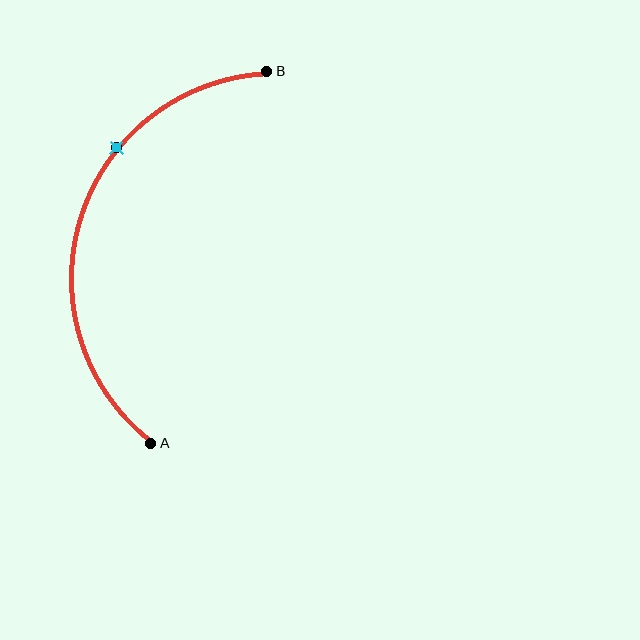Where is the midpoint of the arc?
The arc midpoint is the point on the curve farthest from the straight line joining A and B. It sits to the left of that line.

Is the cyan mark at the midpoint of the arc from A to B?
No. The cyan mark lies on the arc but is closer to endpoint B. The arc midpoint would be at the point on the curve equidistant along the arc from both A and B.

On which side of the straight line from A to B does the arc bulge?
The arc bulges to the left of the straight line connecting A and B.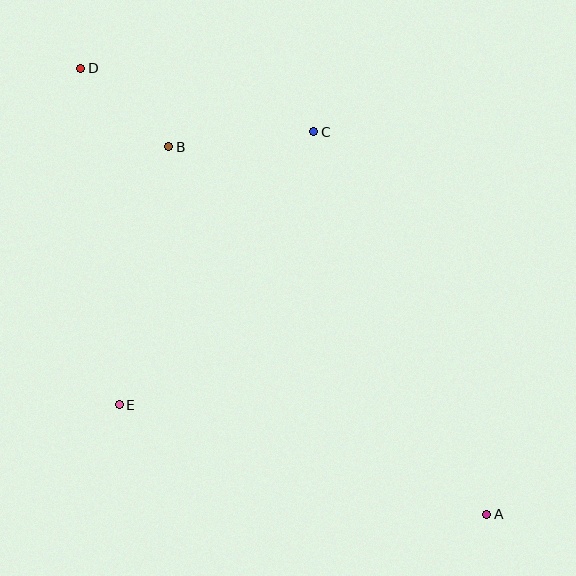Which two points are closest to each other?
Points B and D are closest to each other.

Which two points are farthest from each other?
Points A and D are farthest from each other.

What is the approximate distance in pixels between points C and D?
The distance between C and D is approximately 242 pixels.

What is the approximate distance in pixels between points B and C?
The distance between B and C is approximately 146 pixels.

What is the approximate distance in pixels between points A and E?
The distance between A and E is approximately 383 pixels.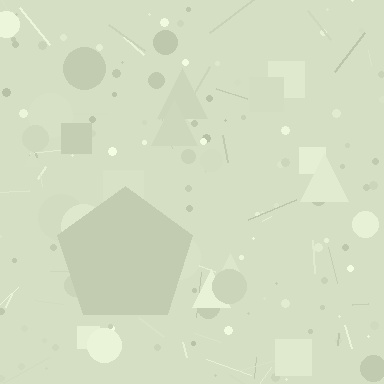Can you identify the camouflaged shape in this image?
The camouflaged shape is a pentagon.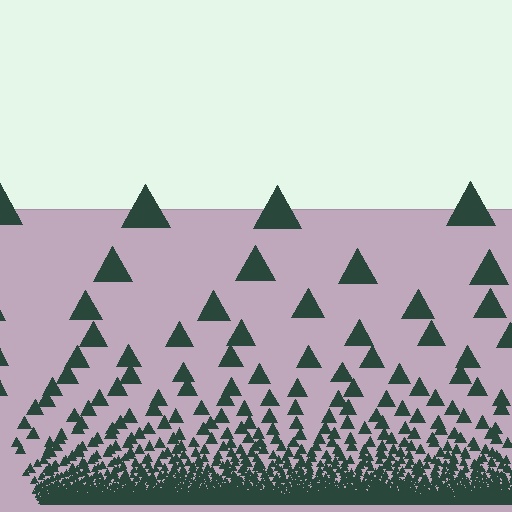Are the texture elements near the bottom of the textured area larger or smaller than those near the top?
Smaller. The gradient is inverted — elements near the bottom are smaller and denser.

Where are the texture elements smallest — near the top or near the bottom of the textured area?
Near the bottom.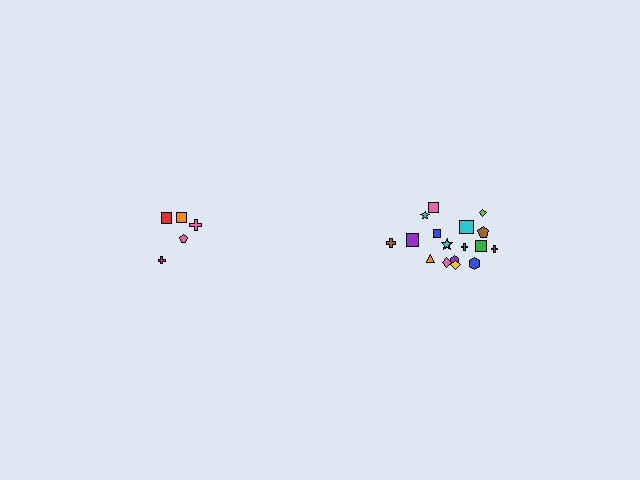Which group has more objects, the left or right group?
The right group.